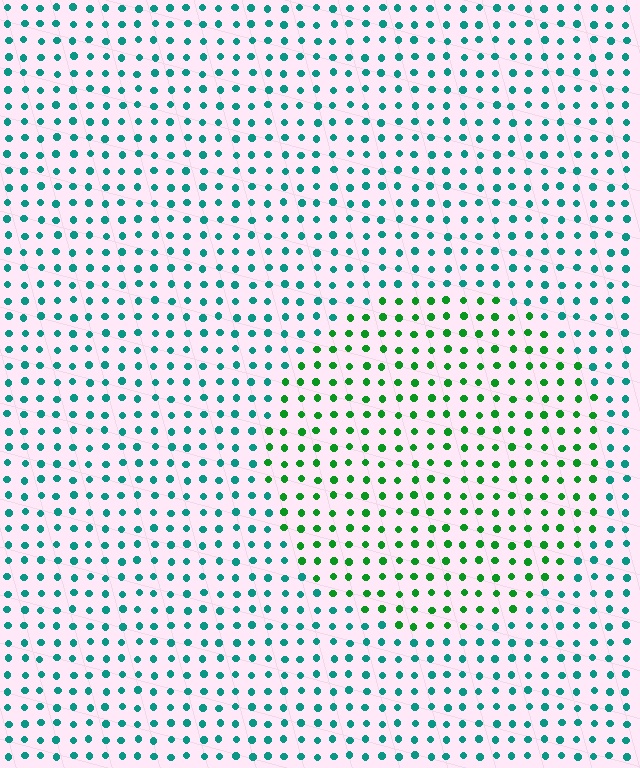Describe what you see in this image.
The image is filled with small teal elements in a uniform arrangement. A circle-shaped region is visible where the elements are tinted to a slightly different hue, forming a subtle color boundary.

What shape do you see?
I see a circle.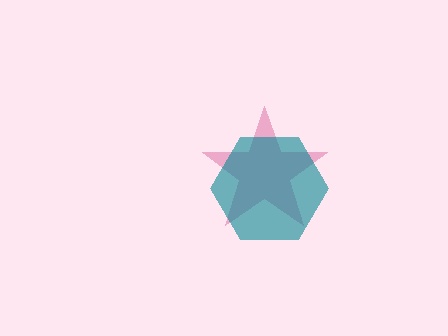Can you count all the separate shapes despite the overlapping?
Yes, there are 2 separate shapes.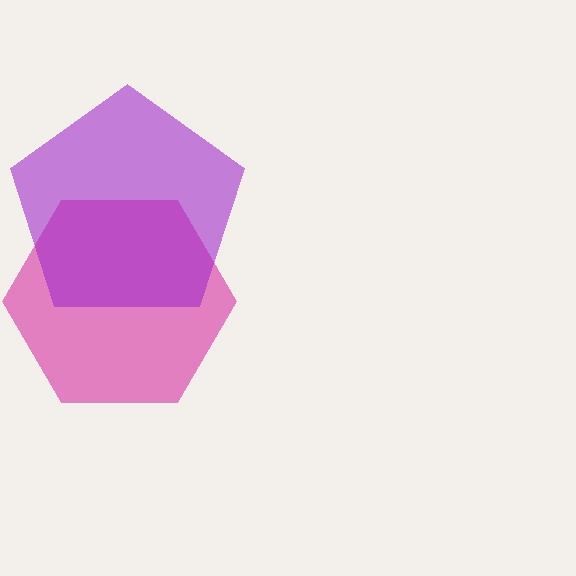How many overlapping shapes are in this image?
There are 2 overlapping shapes in the image.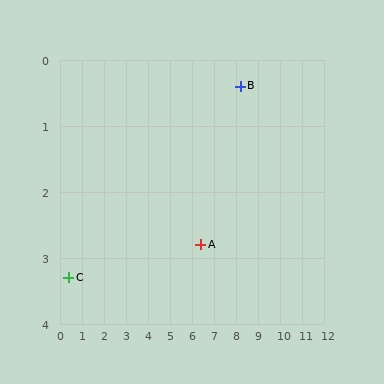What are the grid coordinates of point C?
Point C is at approximately (0.4, 3.3).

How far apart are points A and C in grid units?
Points A and C are about 6.0 grid units apart.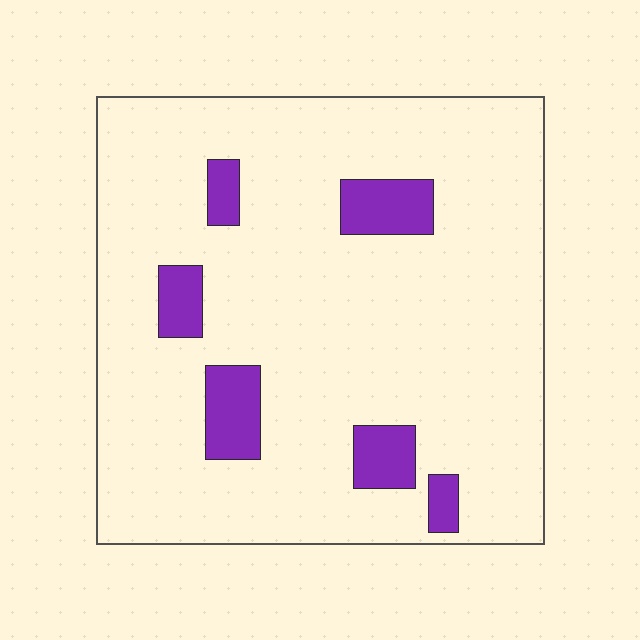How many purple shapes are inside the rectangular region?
6.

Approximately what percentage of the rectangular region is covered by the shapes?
Approximately 10%.